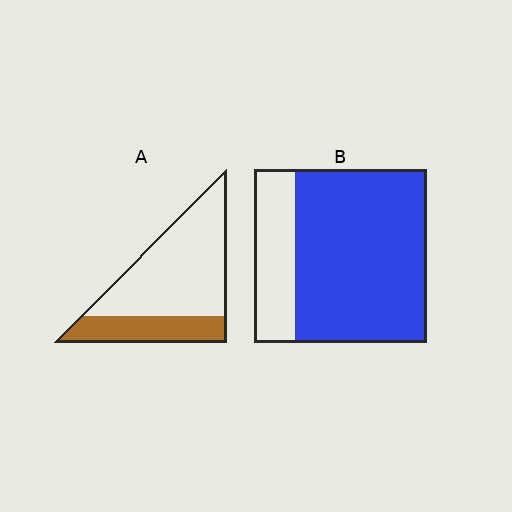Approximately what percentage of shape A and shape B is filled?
A is approximately 30% and B is approximately 75%.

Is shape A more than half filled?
No.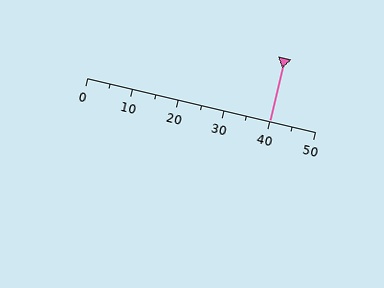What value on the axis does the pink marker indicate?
The marker indicates approximately 40.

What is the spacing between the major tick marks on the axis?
The major ticks are spaced 10 apart.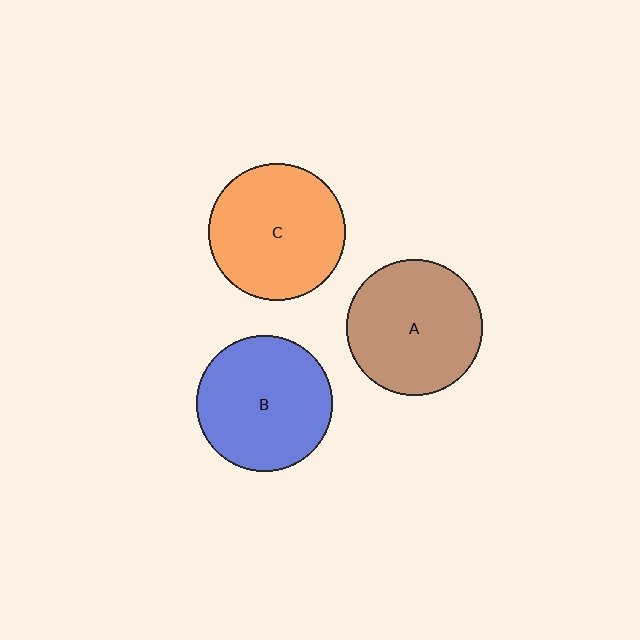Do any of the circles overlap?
No, none of the circles overlap.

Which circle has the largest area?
Circle C (orange).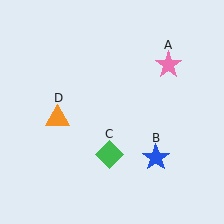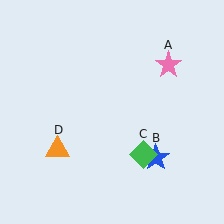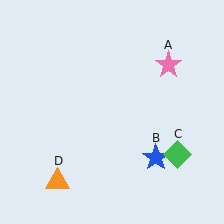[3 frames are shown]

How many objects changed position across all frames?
2 objects changed position: green diamond (object C), orange triangle (object D).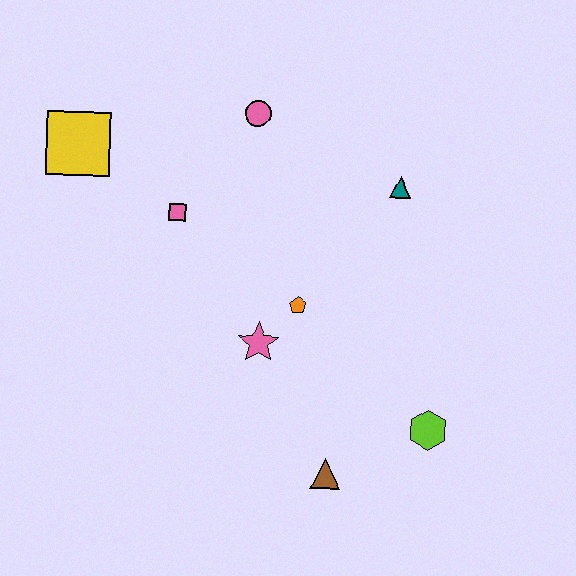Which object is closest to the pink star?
The orange pentagon is closest to the pink star.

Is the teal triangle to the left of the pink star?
No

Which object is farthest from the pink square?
The lime hexagon is farthest from the pink square.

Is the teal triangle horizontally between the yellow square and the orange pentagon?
No